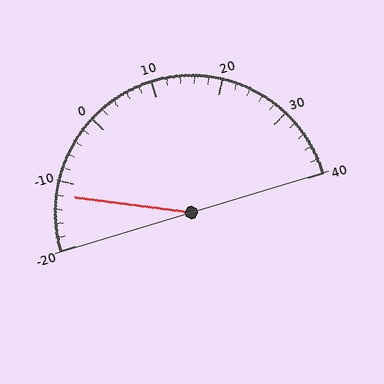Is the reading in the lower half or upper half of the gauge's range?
The reading is in the lower half of the range (-20 to 40).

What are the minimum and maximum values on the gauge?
The gauge ranges from -20 to 40.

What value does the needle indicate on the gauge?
The needle indicates approximately -12.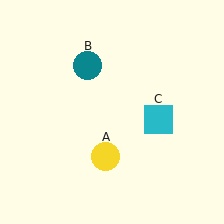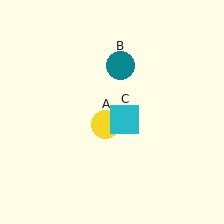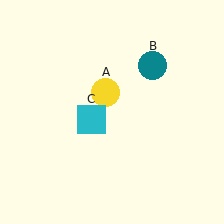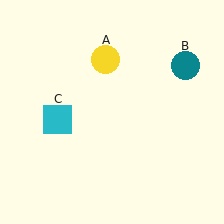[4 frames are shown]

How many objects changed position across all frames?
3 objects changed position: yellow circle (object A), teal circle (object B), cyan square (object C).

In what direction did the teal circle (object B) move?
The teal circle (object B) moved right.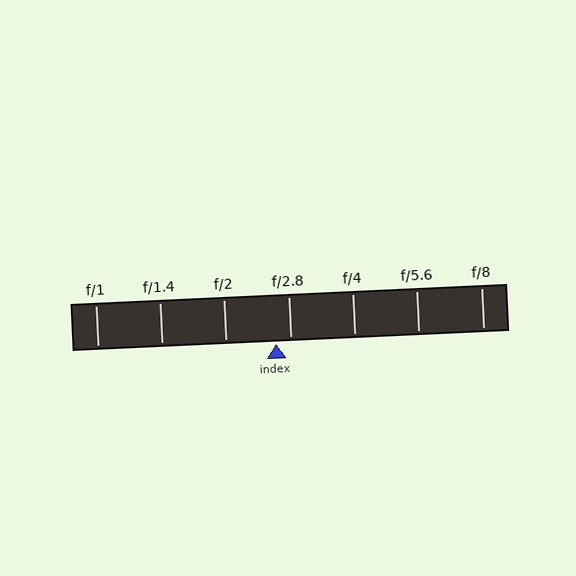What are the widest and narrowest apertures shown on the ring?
The widest aperture shown is f/1 and the narrowest is f/8.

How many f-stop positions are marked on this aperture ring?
There are 7 f-stop positions marked.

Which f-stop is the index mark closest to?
The index mark is closest to f/2.8.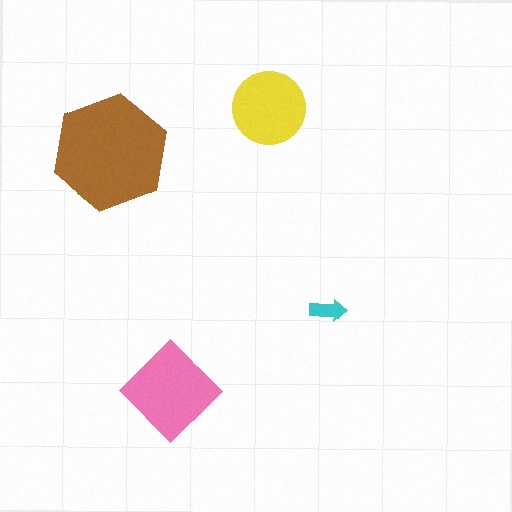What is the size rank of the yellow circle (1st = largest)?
3rd.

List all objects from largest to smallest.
The brown hexagon, the pink diamond, the yellow circle, the cyan arrow.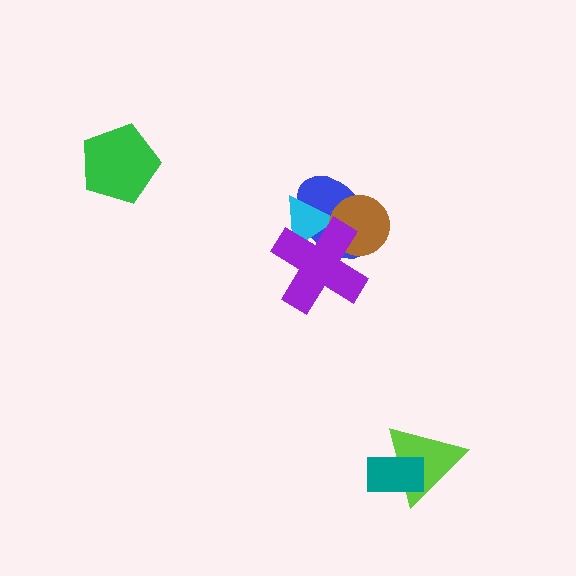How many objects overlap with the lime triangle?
1 object overlaps with the lime triangle.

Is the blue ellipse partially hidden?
Yes, it is partially covered by another shape.